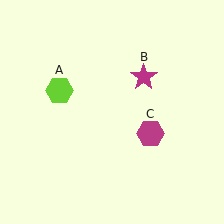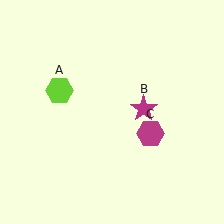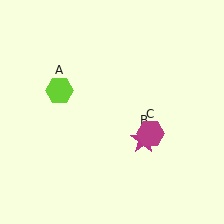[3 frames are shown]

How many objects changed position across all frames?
1 object changed position: magenta star (object B).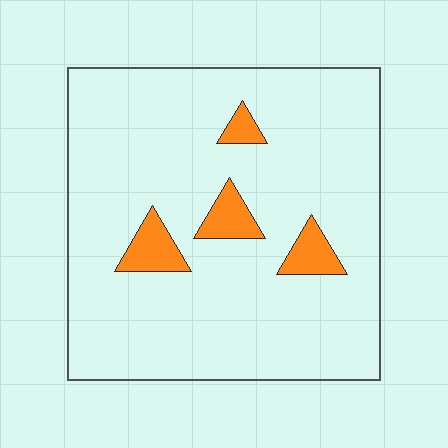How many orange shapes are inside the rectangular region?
4.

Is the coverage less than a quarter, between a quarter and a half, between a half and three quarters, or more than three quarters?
Less than a quarter.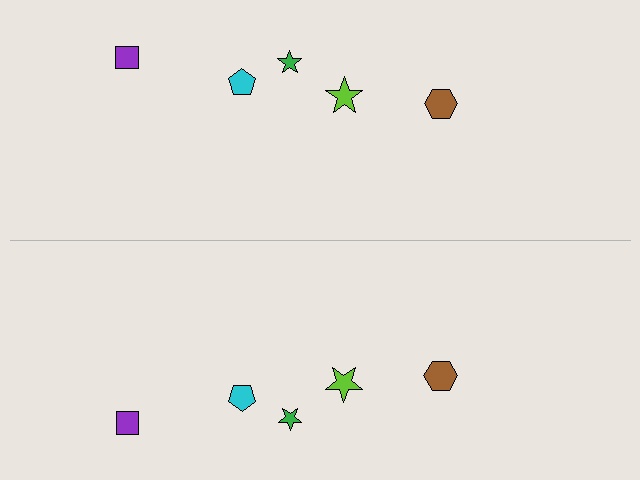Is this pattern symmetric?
Yes, this pattern has bilateral (reflection) symmetry.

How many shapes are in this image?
There are 10 shapes in this image.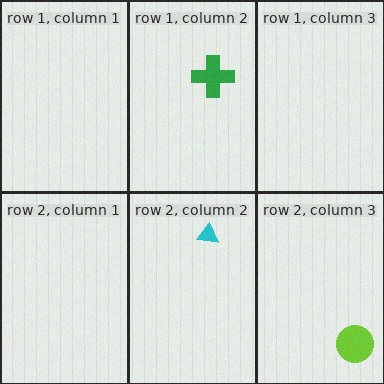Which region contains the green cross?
The row 1, column 2 region.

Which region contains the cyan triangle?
The row 2, column 2 region.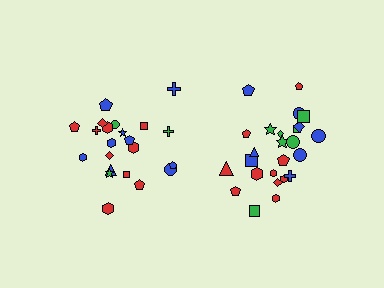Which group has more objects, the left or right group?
The right group.